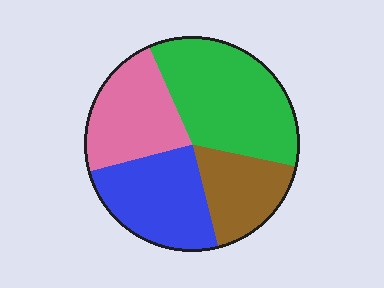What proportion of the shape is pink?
Pink covers around 25% of the shape.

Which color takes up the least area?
Brown, at roughly 20%.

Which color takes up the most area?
Green, at roughly 35%.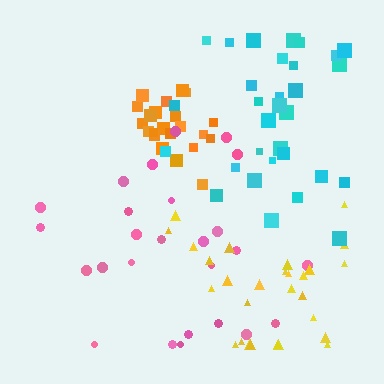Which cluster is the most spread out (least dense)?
Yellow.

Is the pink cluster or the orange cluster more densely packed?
Orange.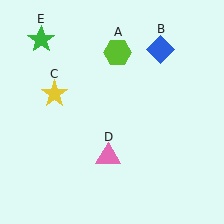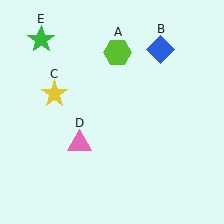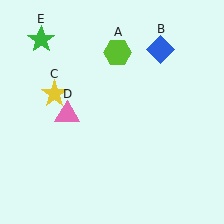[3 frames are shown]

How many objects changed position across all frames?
1 object changed position: pink triangle (object D).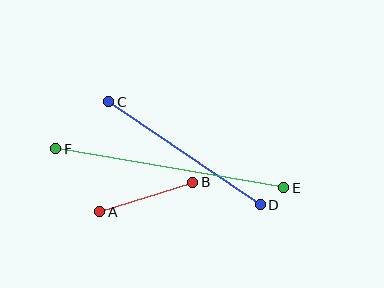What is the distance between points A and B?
The distance is approximately 97 pixels.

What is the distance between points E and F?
The distance is approximately 231 pixels.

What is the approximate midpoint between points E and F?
The midpoint is at approximately (170, 168) pixels.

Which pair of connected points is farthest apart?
Points E and F are farthest apart.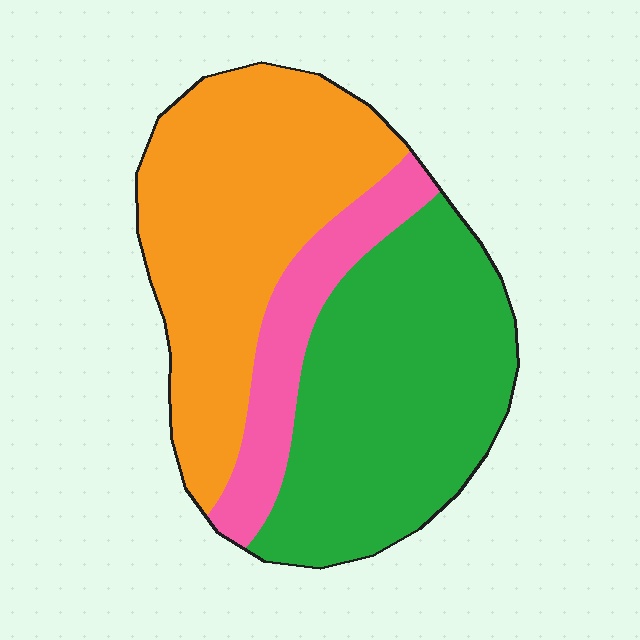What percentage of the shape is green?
Green covers about 45% of the shape.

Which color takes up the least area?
Pink, at roughly 15%.